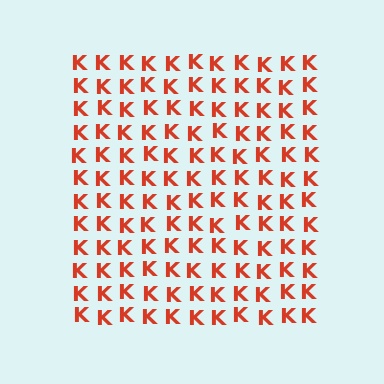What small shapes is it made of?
It is made of small letter K's.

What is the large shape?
The large shape is a square.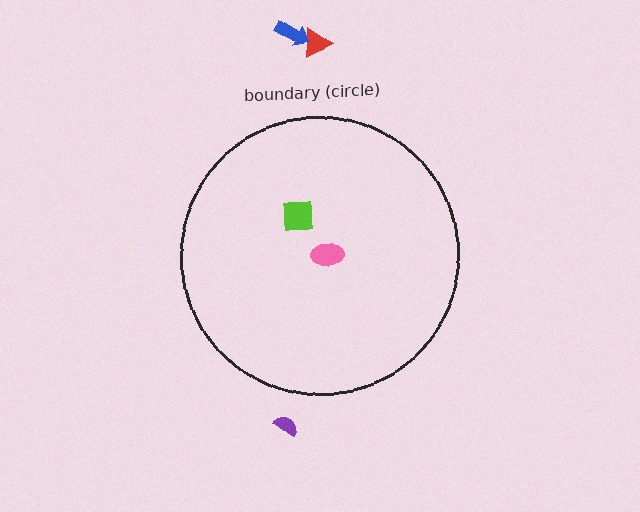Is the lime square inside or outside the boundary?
Inside.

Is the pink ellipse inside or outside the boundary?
Inside.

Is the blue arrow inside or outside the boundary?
Outside.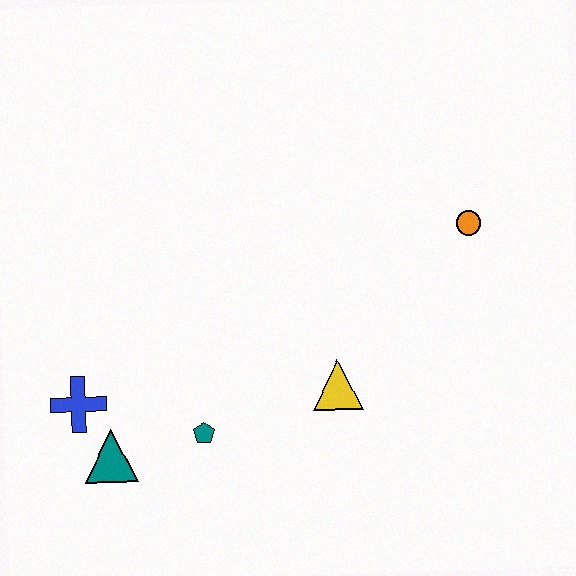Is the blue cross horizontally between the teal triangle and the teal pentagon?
No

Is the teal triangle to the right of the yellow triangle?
No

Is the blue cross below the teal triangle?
No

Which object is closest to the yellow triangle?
The teal pentagon is closest to the yellow triangle.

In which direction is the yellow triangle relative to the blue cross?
The yellow triangle is to the right of the blue cross.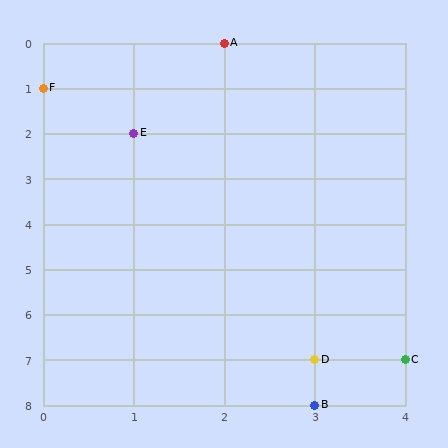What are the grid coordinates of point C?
Point C is at grid coordinates (4, 7).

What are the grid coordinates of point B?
Point B is at grid coordinates (3, 8).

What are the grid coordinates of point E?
Point E is at grid coordinates (1, 2).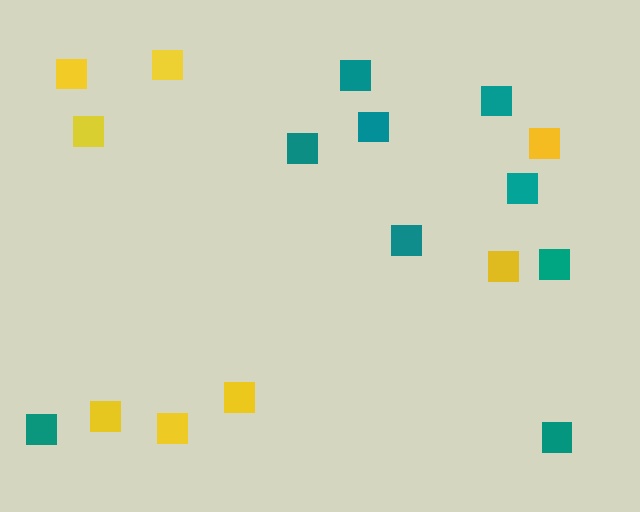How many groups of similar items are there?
There are 2 groups: one group of teal squares (9) and one group of yellow squares (8).